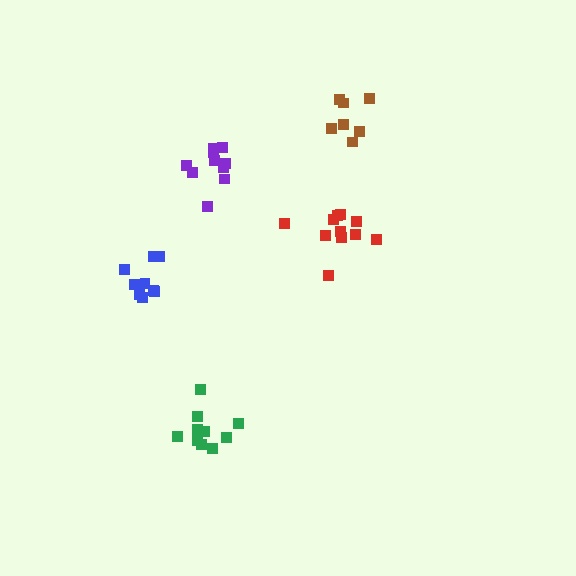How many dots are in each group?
Group 1: 10 dots, Group 2: 10 dots, Group 3: 11 dots, Group 4: 9 dots, Group 5: 7 dots (47 total).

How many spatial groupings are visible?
There are 5 spatial groupings.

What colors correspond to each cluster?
The clusters are colored: green, purple, red, blue, brown.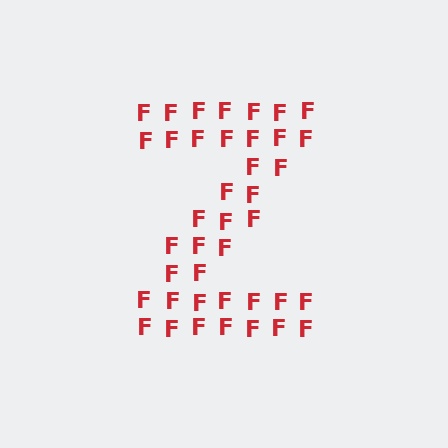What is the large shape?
The large shape is the letter Z.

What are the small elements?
The small elements are letter F's.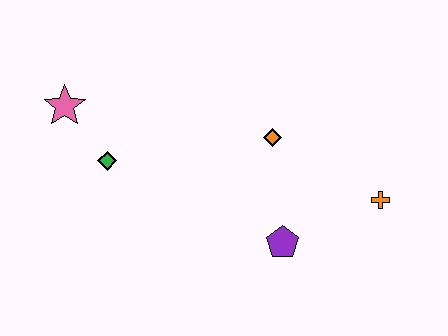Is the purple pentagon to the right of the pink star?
Yes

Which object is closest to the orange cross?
The purple pentagon is closest to the orange cross.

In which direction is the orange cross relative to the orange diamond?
The orange cross is to the right of the orange diamond.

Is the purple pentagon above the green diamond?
No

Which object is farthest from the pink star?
The orange cross is farthest from the pink star.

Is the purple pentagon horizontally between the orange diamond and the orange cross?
Yes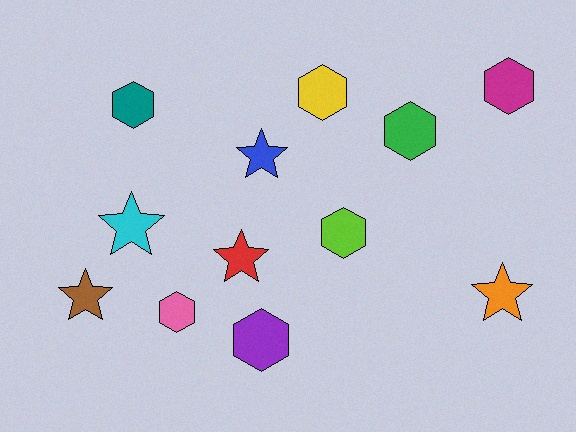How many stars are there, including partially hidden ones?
There are 5 stars.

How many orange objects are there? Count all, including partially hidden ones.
There is 1 orange object.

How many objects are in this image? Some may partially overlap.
There are 12 objects.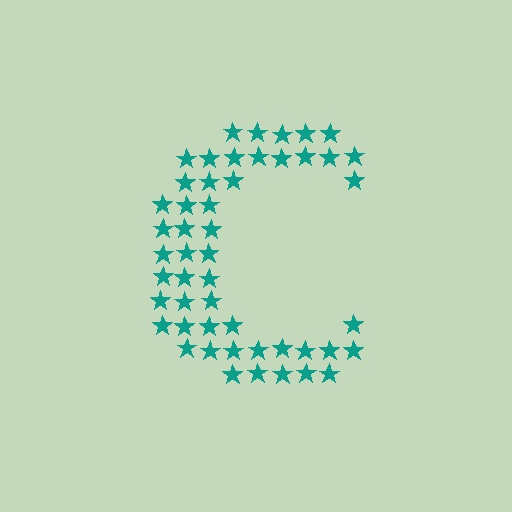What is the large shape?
The large shape is the letter C.